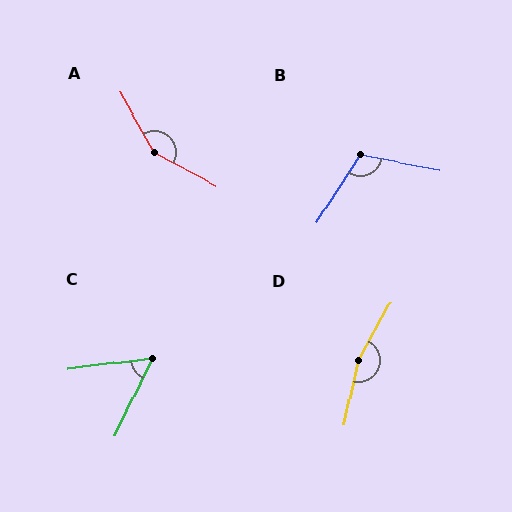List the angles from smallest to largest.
C (57°), B (112°), A (148°), D (163°).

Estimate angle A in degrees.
Approximately 148 degrees.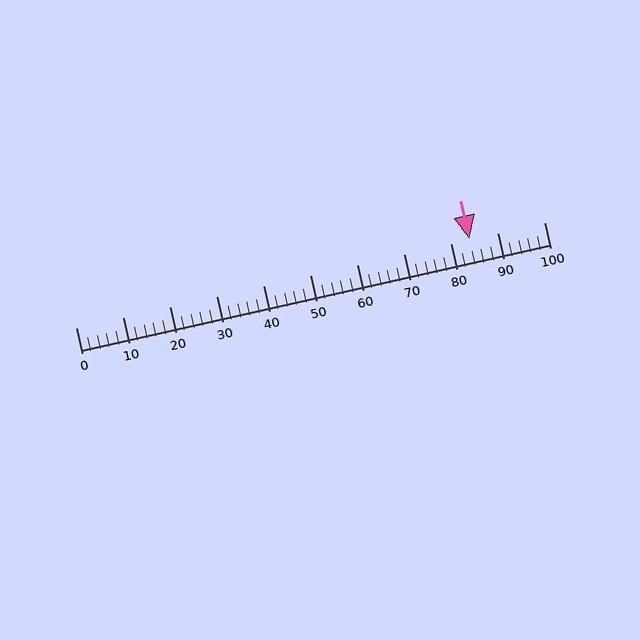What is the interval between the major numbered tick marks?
The major tick marks are spaced 10 units apart.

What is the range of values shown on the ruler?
The ruler shows values from 0 to 100.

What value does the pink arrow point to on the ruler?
The pink arrow points to approximately 84.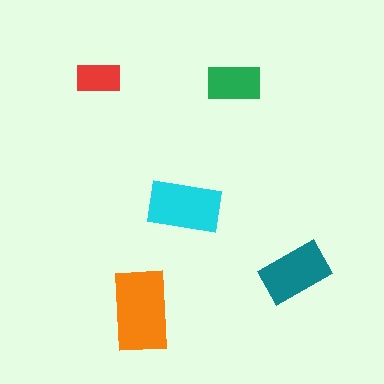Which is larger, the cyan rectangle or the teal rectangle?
The cyan one.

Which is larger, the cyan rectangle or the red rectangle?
The cyan one.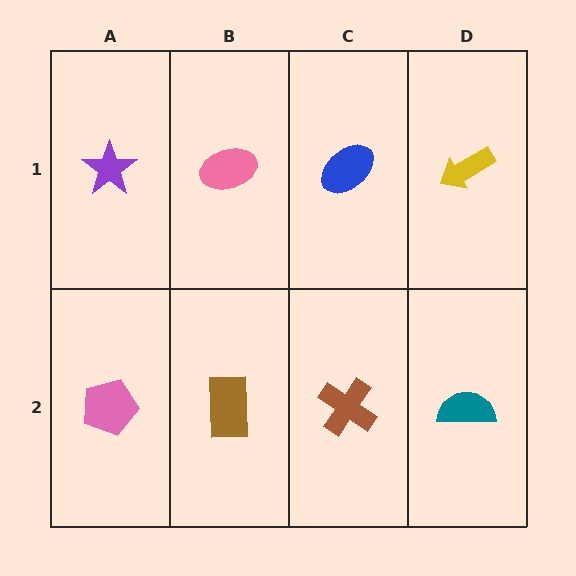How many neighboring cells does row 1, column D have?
2.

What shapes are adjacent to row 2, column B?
A pink ellipse (row 1, column B), a pink pentagon (row 2, column A), a brown cross (row 2, column C).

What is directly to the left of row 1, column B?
A purple star.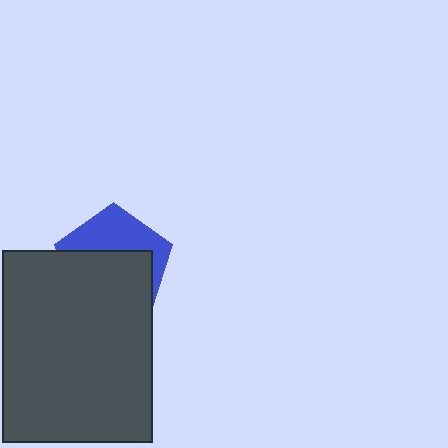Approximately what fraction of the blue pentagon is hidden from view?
Roughly 61% of the blue pentagon is hidden behind the dark gray rectangle.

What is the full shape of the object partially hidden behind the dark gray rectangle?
The partially hidden object is a blue pentagon.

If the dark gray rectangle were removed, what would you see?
You would see the complete blue pentagon.